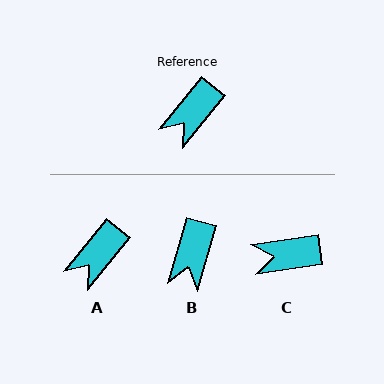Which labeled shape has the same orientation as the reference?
A.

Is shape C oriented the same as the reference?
No, it is off by about 43 degrees.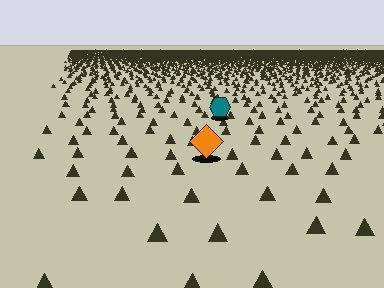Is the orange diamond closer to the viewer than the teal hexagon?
Yes. The orange diamond is closer — you can tell from the texture gradient: the ground texture is coarser near it.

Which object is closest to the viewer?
The orange diamond is closest. The texture marks near it are larger and more spread out.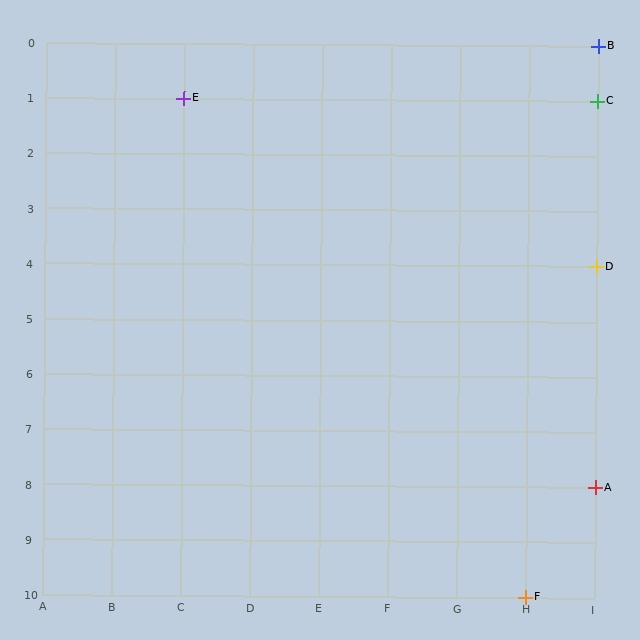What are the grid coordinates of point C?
Point C is at grid coordinates (I, 1).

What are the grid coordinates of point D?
Point D is at grid coordinates (I, 4).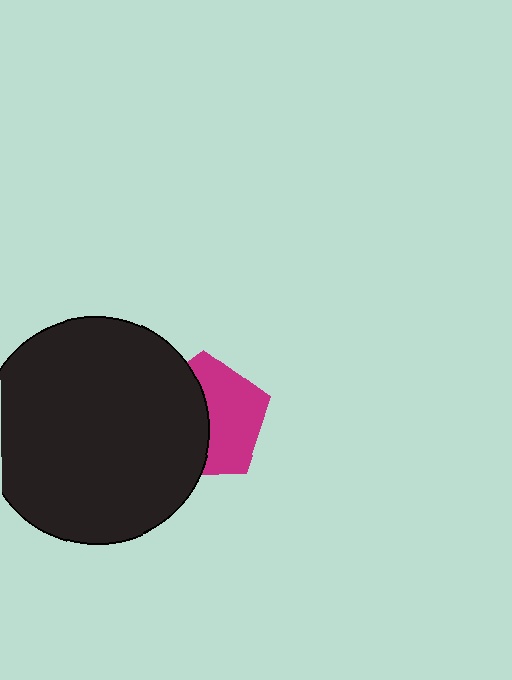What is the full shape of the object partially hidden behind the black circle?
The partially hidden object is a magenta pentagon.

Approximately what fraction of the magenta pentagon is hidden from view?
Roughly 49% of the magenta pentagon is hidden behind the black circle.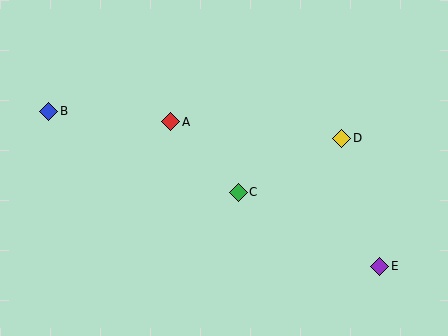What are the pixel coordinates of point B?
Point B is at (49, 111).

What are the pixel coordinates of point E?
Point E is at (380, 266).